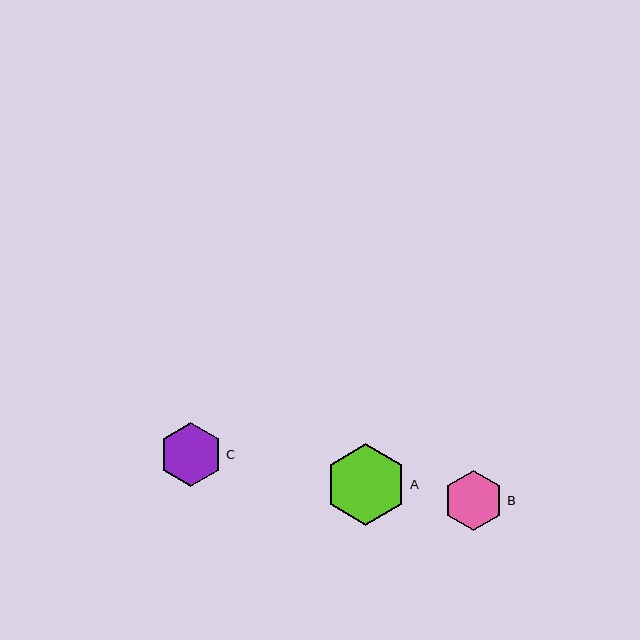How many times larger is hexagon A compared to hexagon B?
Hexagon A is approximately 1.4 times the size of hexagon B.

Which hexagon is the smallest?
Hexagon B is the smallest with a size of approximately 60 pixels.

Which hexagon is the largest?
Hexagon A is the largest with a size of approximately 81 pixels.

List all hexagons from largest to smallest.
From largest to smallest: A, C, B.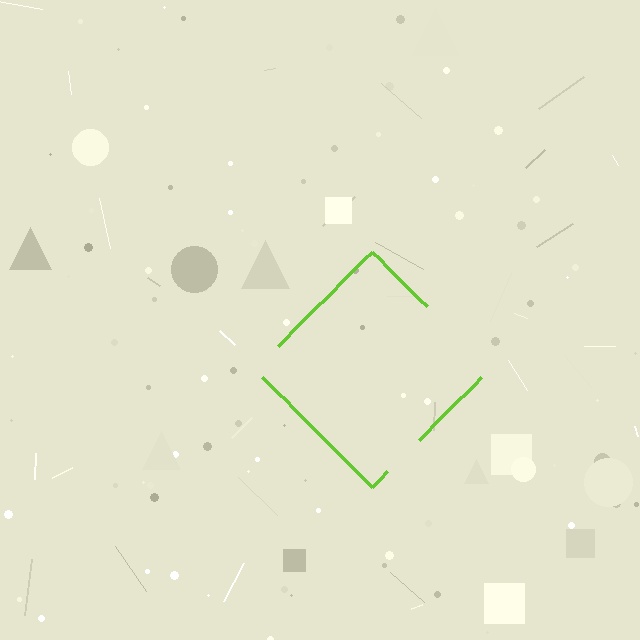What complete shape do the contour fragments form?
The contour fragments form a diamond.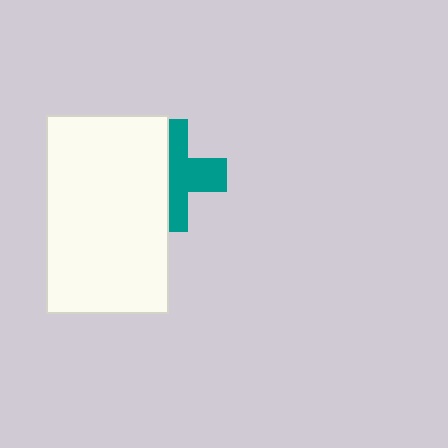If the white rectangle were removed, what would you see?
You would see the complete teal cross.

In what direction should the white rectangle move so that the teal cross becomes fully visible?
The white rectangle should move left. That is the shortest direction to clear the overlap and leave the teal cross fully visible.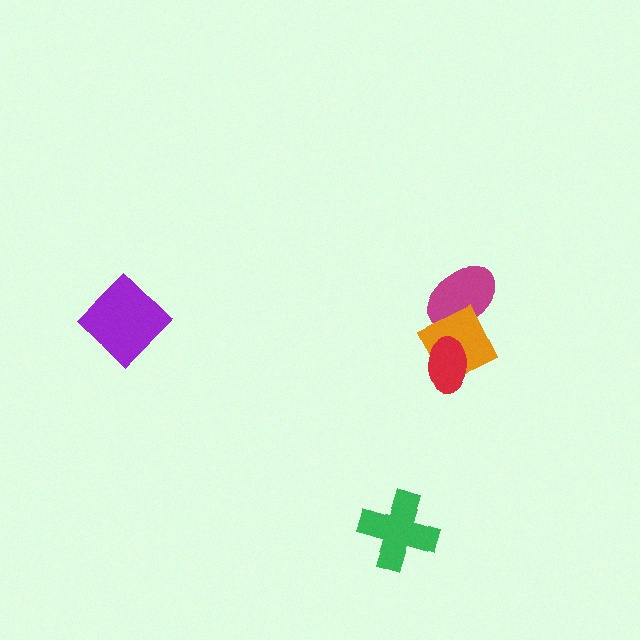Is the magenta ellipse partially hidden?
Yes, it is partially covered by another shape.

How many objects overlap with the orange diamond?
2 objects overlap with the orange diamond.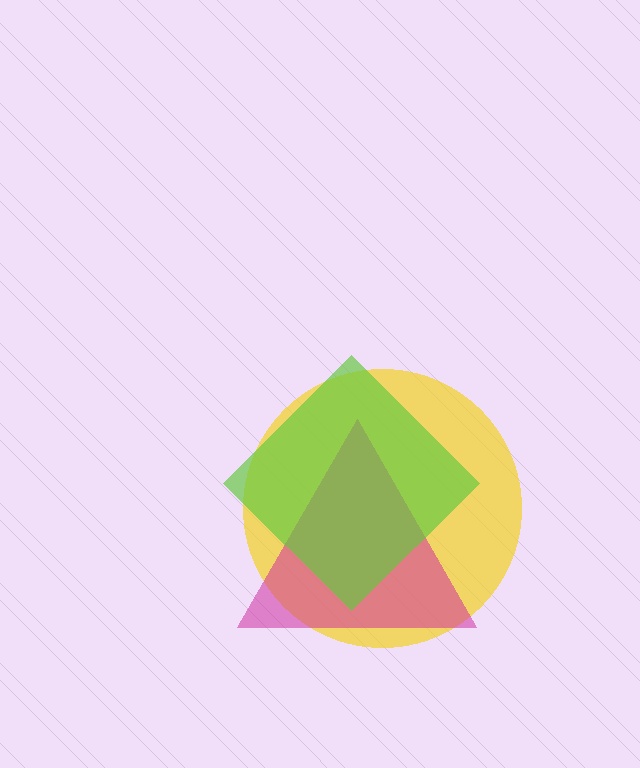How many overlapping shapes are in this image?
There are 3 overlapping shapes in the image.